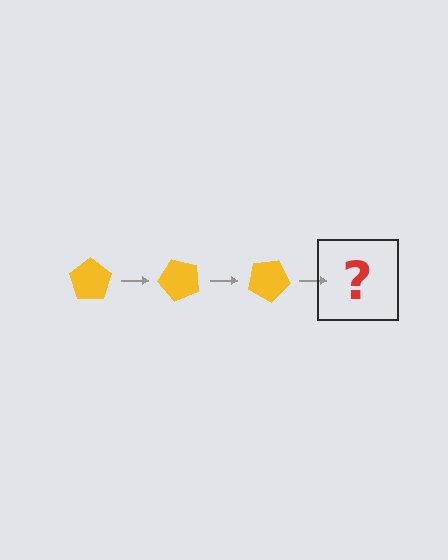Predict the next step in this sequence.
The next step is a yellow pentagon rotated 150 degrees.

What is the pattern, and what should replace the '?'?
The pattern is that the pentagon rotates 50 degrees each step. The '?' should be a yellow pentagon rotated 150 degrees.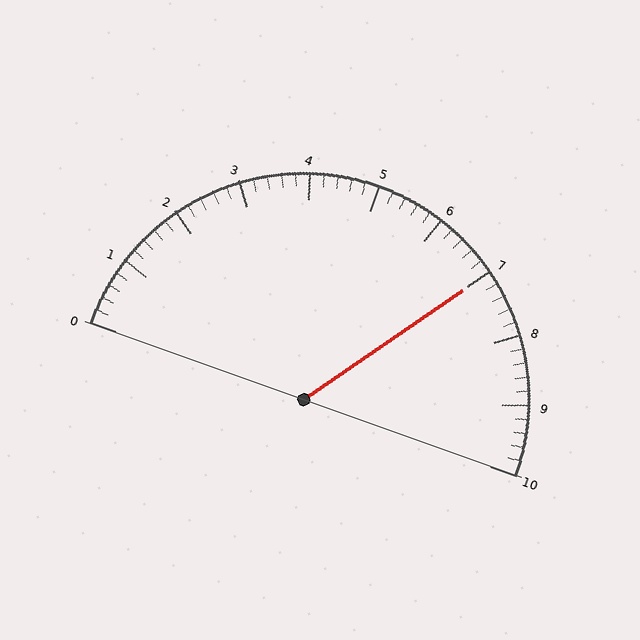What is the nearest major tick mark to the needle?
The nearest major tick mark is 7.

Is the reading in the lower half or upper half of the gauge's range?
The reading is in the upper half of the range (0 to 10).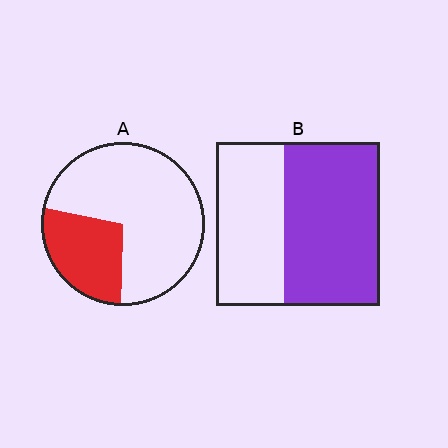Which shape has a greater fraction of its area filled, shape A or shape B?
Shape B.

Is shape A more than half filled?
No.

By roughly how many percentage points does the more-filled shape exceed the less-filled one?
By roughly 30 percentage points (B over A).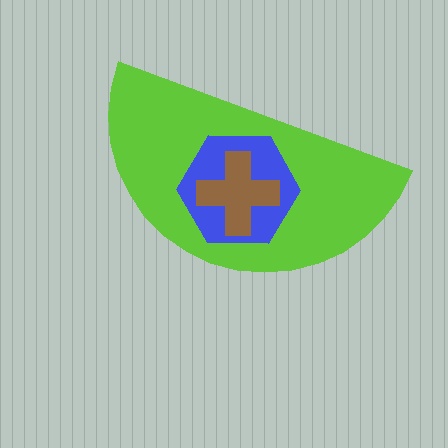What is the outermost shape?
The lime semicircle.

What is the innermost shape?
The brown cross.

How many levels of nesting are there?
3.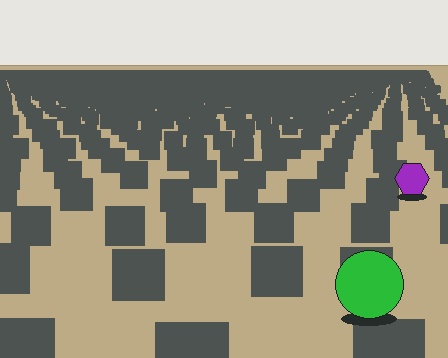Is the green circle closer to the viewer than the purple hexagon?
Yes. The green circle is closer — you can tell from the texture gradient: the ground texture is coarser near it.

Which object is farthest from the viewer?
The purple hexagon is farthest from the viewer. It appears smaller and the ground texture around it is denser.